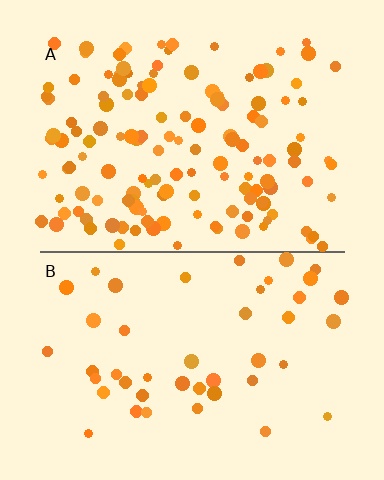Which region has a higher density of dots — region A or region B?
A (the top).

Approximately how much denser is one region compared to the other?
Approximately 3.0× — region A over region B.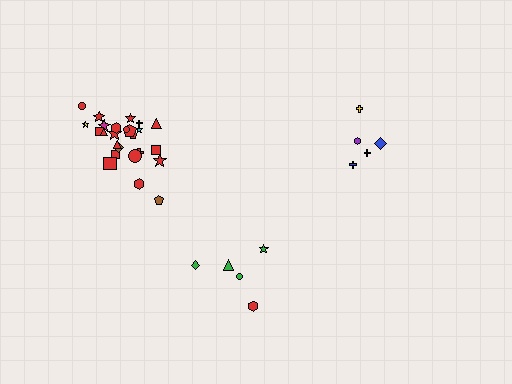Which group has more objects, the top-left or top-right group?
The top-left group.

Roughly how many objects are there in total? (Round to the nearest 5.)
Roughly 35 objects in total.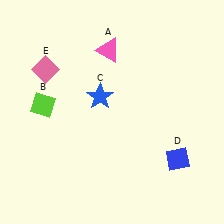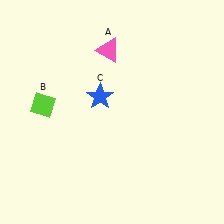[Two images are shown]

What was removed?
The pink diamond (E), the blue diamond (D) were removed in Image 2.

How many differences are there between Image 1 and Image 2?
There are 2 differences between the two images.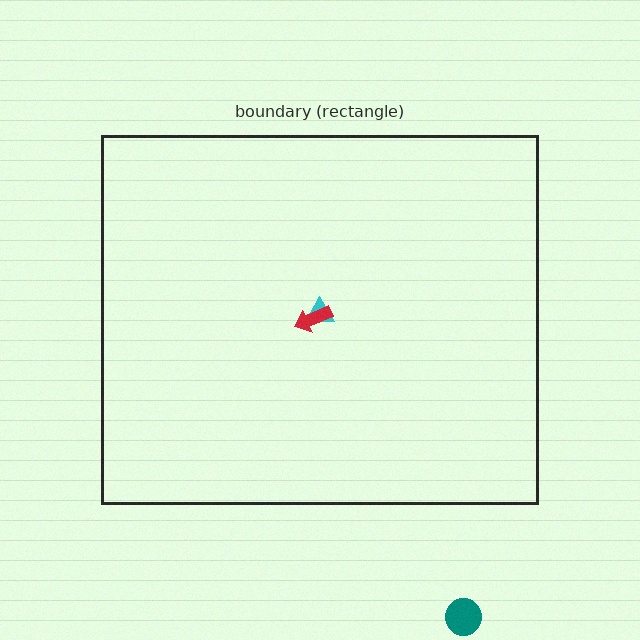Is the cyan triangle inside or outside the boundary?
Inside.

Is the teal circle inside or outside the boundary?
Outside.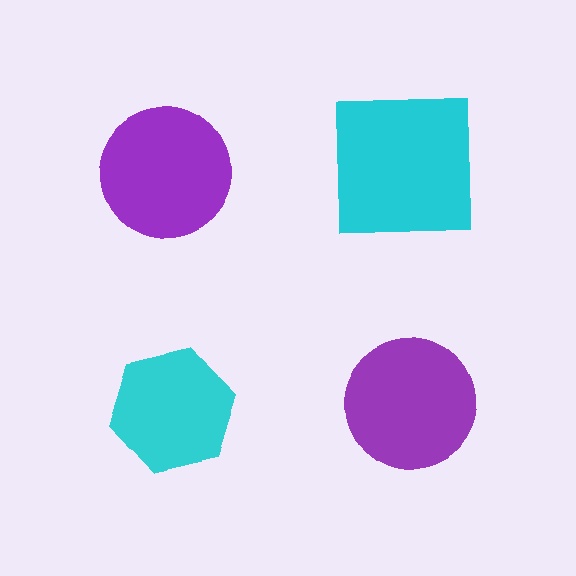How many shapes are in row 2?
2 shapes.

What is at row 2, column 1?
A cyan hexagon.